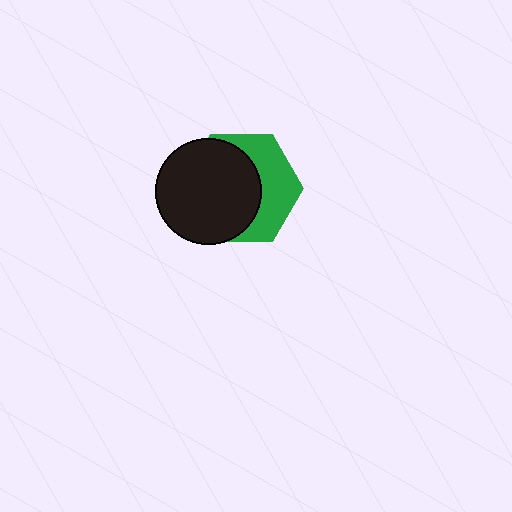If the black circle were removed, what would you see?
You would see the complete green hexagon.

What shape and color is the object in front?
The object in front is a black circle.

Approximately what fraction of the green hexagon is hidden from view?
Roughly 59% of the green hexagon is hidden behind the black circle.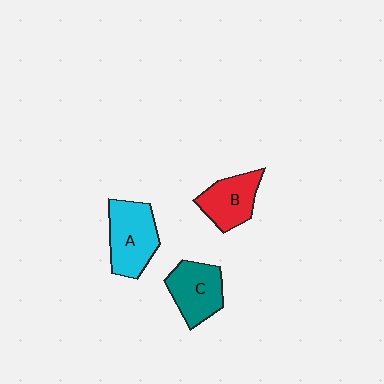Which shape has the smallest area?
Shape B (red).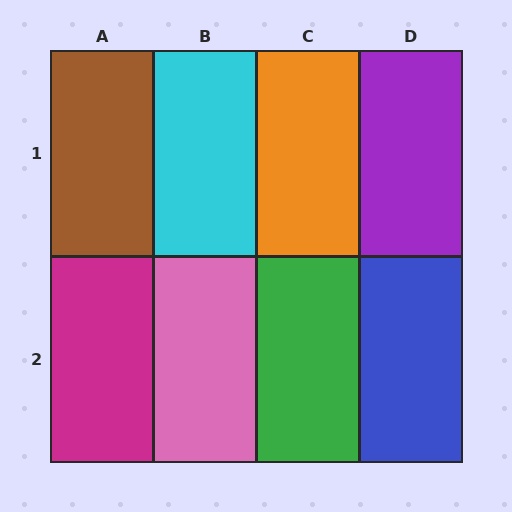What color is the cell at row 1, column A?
Brown.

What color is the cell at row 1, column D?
Purple.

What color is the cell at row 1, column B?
Cyan.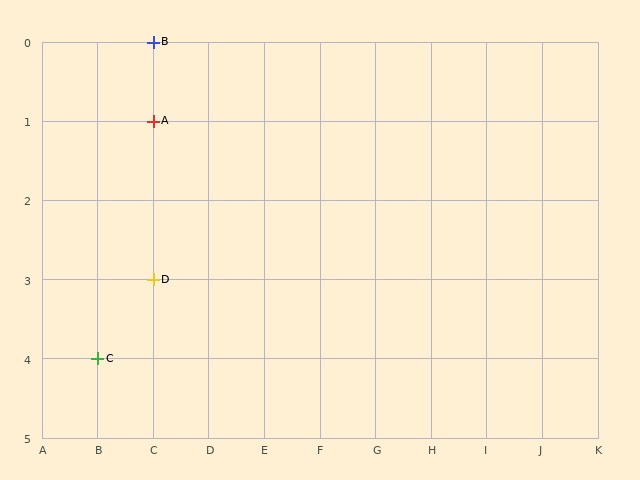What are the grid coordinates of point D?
Point D is at grid coordinates (C, 3).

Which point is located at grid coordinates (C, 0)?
Point B is at (C, 0).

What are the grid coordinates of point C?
Point C is at grid coordinates (B, 4).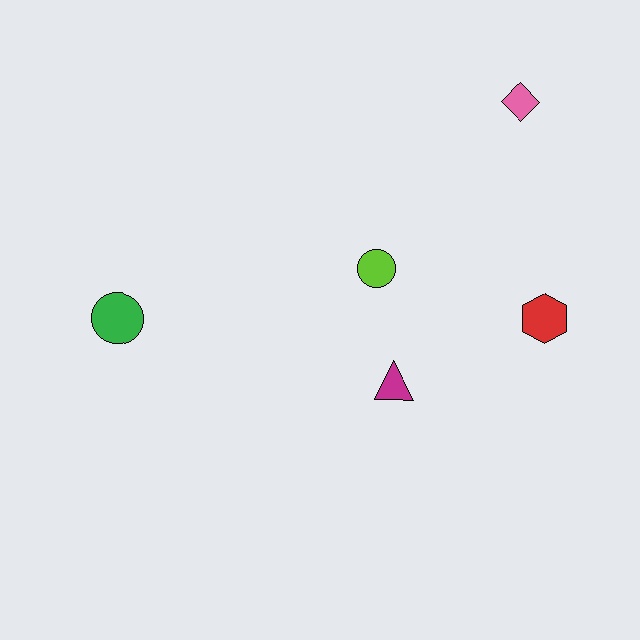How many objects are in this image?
There are 5 objects.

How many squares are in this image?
There are no squares.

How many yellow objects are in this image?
There are no yellow objects.